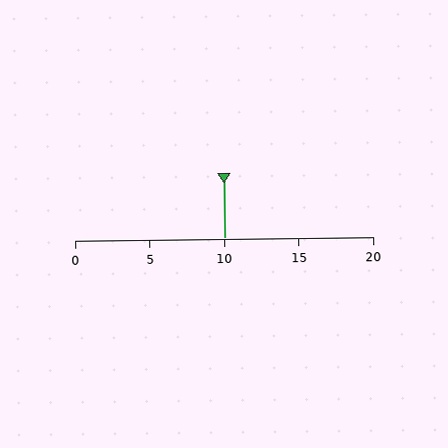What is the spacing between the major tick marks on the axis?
The major ticks are spaced 5 apart.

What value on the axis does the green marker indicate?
The marker indicates approximately 10.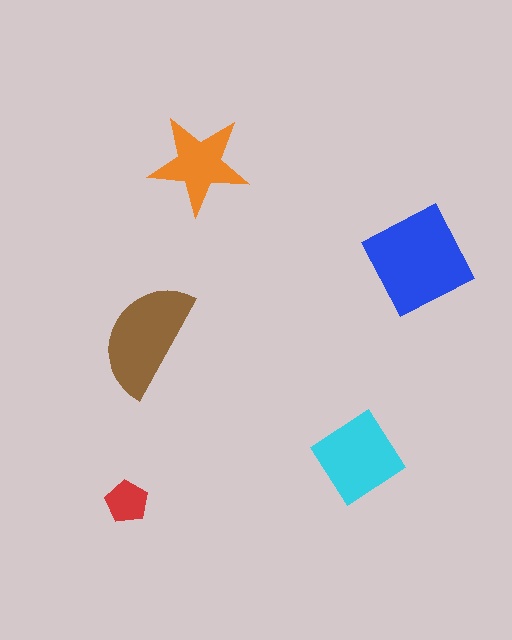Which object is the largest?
The blue diamond.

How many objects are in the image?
There are 5 objects in the image.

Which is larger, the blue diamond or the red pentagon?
The blue diamond.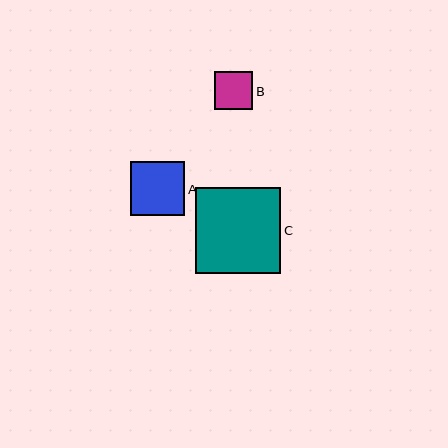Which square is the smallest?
Square B is the smallest with a size of approximately 39 pixels.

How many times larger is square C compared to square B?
Square C is approximately 2.2 times the size of square B.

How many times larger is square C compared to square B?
Square C is approximately 2.2 times the size of square B.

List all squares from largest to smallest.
From largest to smallest: C, A, B.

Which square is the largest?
Square C is the largest with a size of approximately 85 pixels.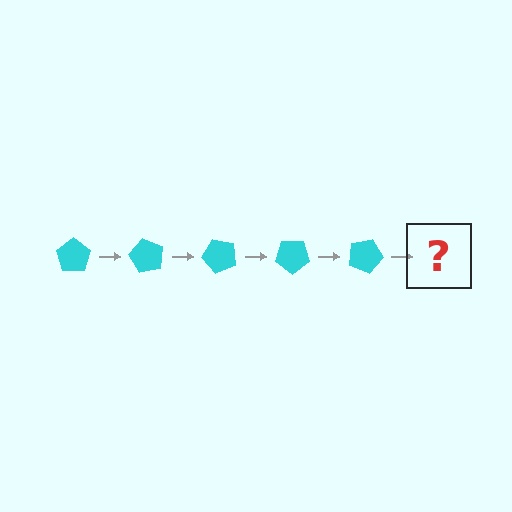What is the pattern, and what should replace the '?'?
The pattern is that the pentagon rotates 60 degrees each step. The '?' should be a cyan pentagon rotated 300 degrees.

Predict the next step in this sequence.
The next step is a cyan pentagon rotated 300 degrees.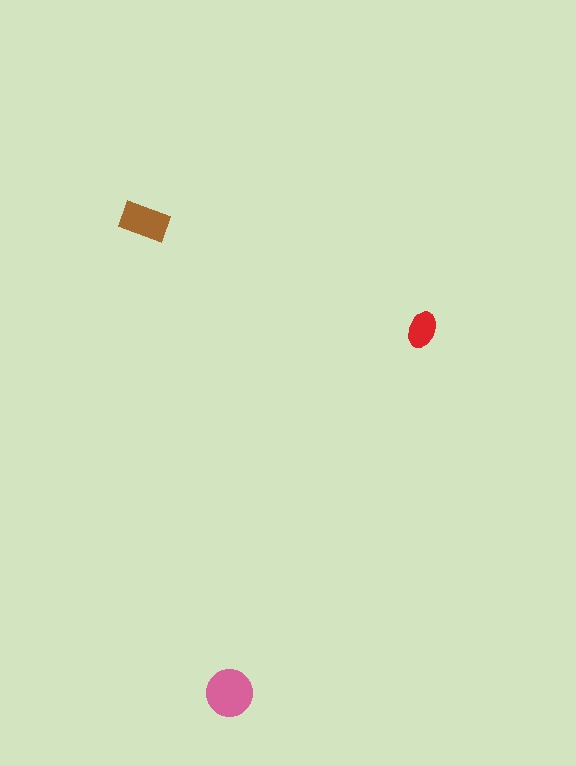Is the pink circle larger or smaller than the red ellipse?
Larger.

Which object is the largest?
The pink circle.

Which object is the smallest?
The red ellipse.